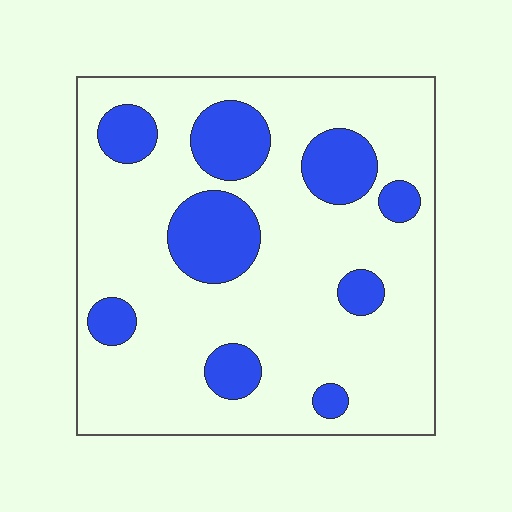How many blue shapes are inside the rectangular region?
9.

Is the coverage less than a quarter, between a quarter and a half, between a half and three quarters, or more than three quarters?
Less than a quarter.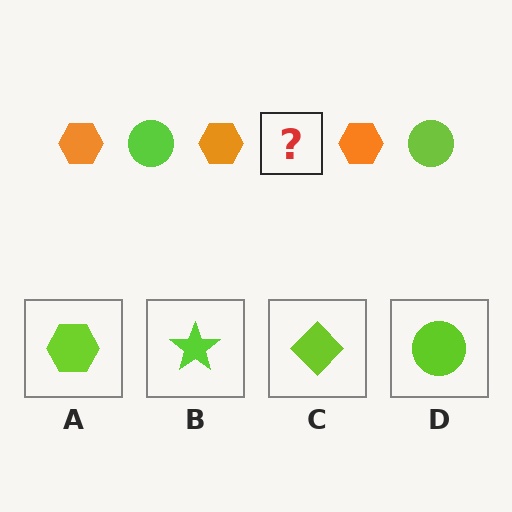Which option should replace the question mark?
Option D.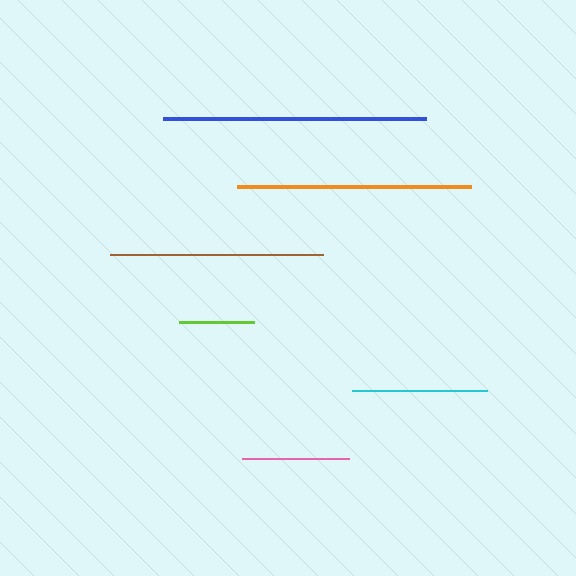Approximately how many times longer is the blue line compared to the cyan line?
The blue line is approximately 1.9 times the length of the cyan line.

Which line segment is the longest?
The blue line is the longest at approximately 263 pixels.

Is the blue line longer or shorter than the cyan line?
The blue line is longer than the cyan line.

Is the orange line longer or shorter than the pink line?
The orange line is longer than the pink line.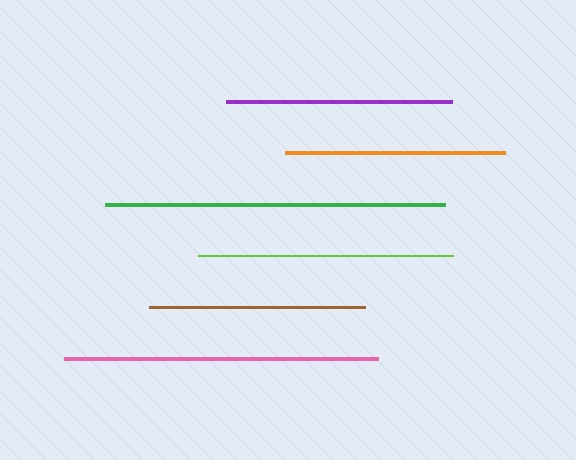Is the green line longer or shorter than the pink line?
The green line is longer than the pink line.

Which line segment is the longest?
The green line is the longest at approximately 340 pixels.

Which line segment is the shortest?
The brown line is the shortest at approximately 215 pixels.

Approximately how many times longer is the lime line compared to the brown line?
The lime line is approximately 1.2 times the length of the brown line.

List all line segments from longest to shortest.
From longest to shortest: green, pink, lime, purple, orange, brown.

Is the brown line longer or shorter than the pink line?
The pink line is longer than the brown line.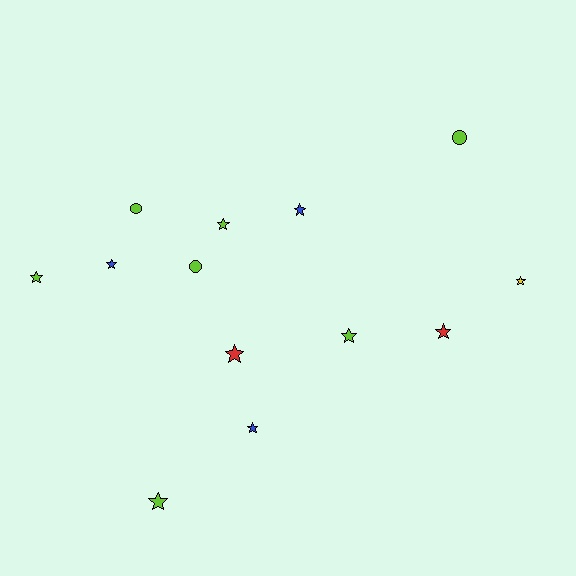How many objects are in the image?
There are 13 objects.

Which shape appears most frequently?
Star, with 10 objects.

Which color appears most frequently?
Lime, with 7 objects.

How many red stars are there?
There are 2 red stars.